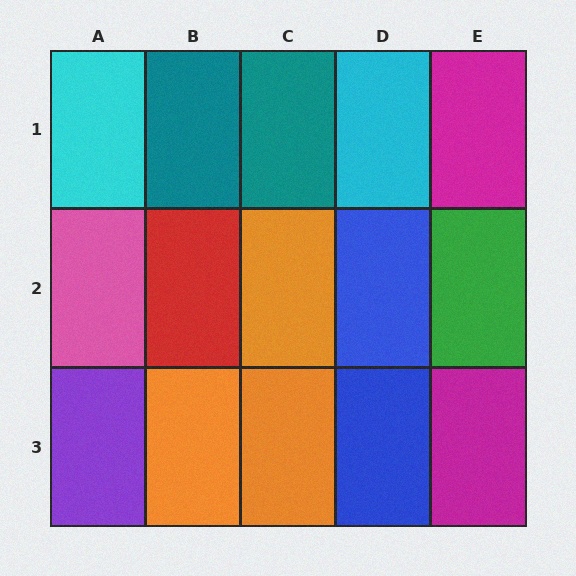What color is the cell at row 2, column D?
Blue.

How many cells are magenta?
2 cells are magenta.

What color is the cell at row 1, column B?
Teal.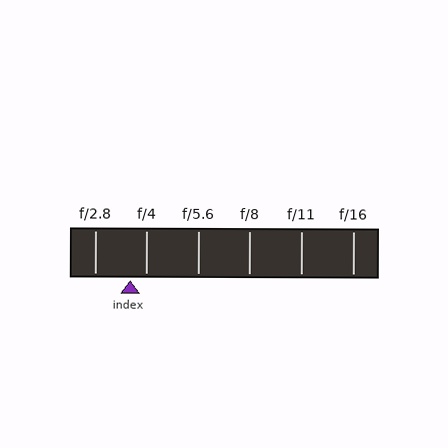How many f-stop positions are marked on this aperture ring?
There are 6 f-stop positions marked.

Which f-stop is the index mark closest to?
The index mark is closest to f/4.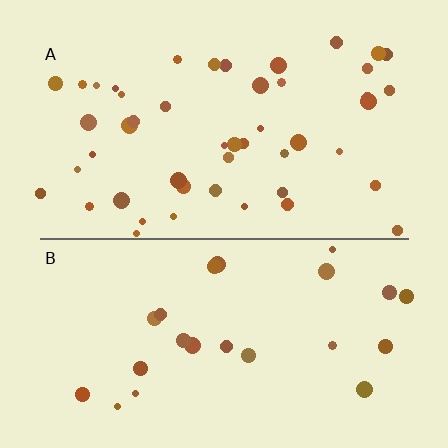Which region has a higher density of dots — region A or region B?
A (the top).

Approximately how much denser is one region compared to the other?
Approximately 2.0× — region A over region B.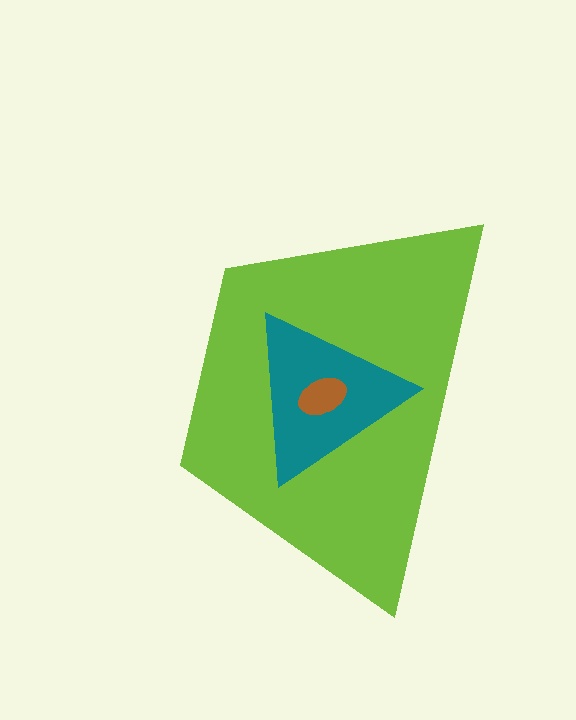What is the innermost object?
The brown ellipse.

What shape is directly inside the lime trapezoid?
The teal triangle.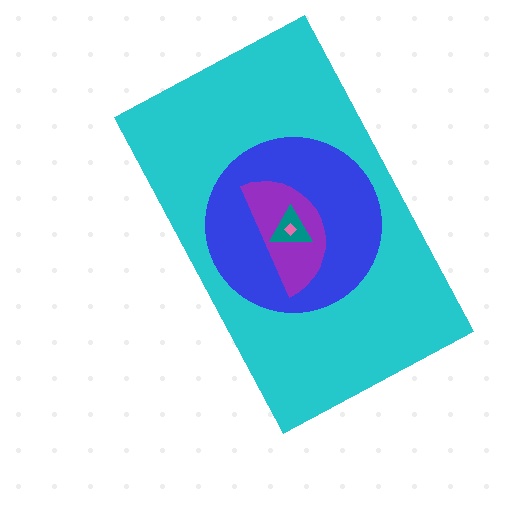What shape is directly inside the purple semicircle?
The teal triangle.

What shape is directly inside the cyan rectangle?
The blue circle.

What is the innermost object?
The pink diamond.